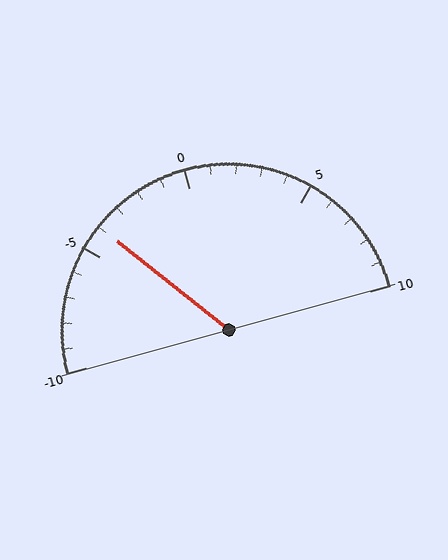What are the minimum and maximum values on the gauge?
The gauge ranges from -10 to 10.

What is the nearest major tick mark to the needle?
The nearest major tick mark is -5.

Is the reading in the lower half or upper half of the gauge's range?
The reading is in the lower half of the range (-10 to 10).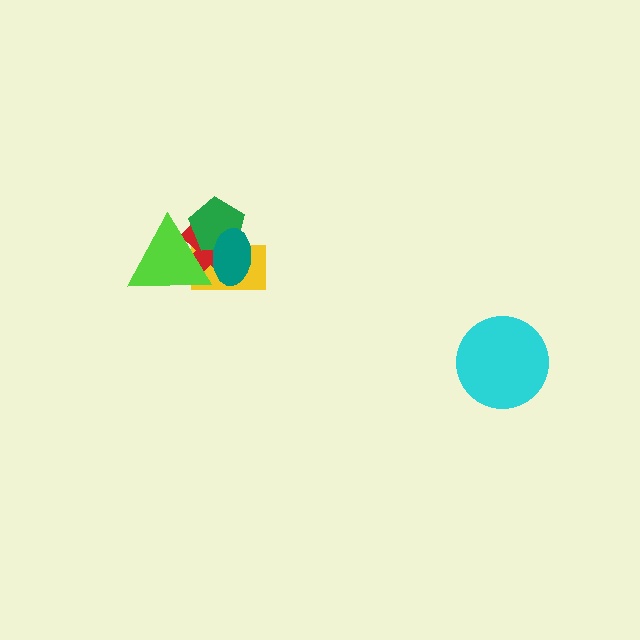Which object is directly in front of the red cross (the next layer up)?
The green pentagon is directly in front of the red cross.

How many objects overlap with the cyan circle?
0 objects overlap with the cyan circle.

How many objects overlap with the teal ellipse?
4 objects overlap with the teal ellipse.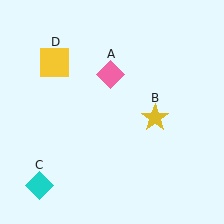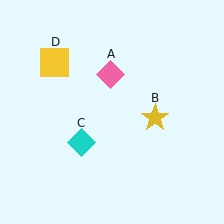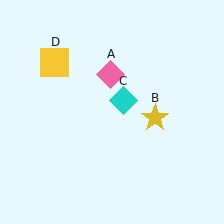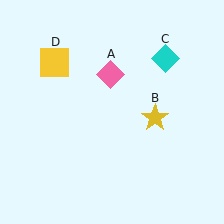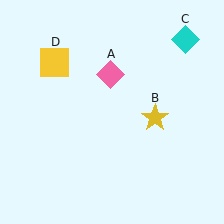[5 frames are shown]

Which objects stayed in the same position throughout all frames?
Pink diamond (object A) and yellow star (object B) and yellow square (object D) remained stationary.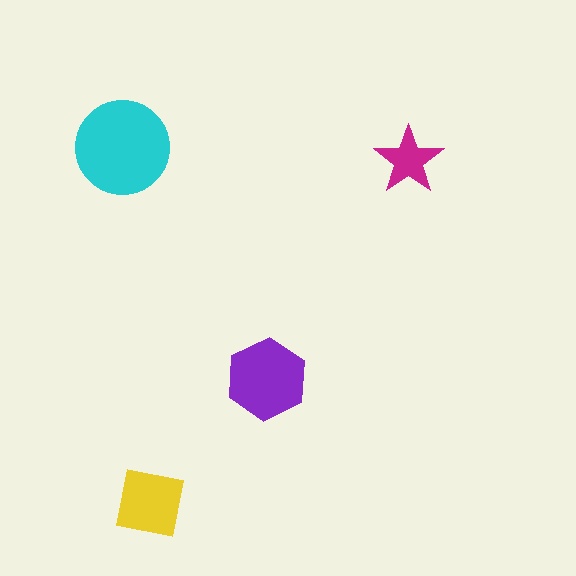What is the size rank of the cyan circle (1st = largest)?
1st.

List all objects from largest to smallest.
The cyan circle, the purple hexagon, the yellow square, the magenta star.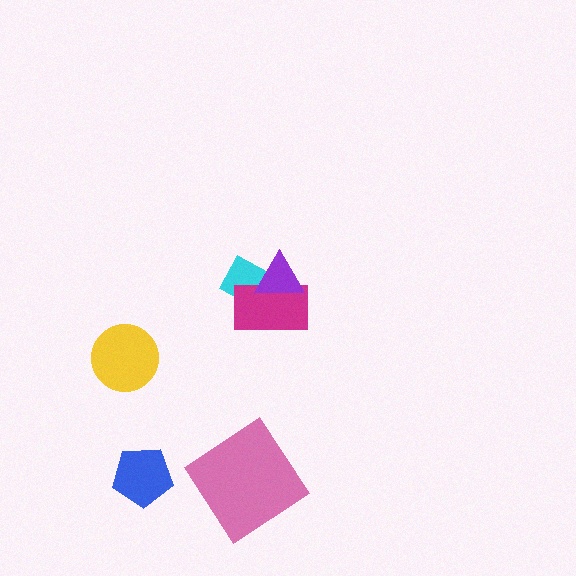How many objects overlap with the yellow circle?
0 objects overlap with the yellow circle.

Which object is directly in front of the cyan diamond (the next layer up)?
The magenta rectangle is directly in front of the cyan diamond.